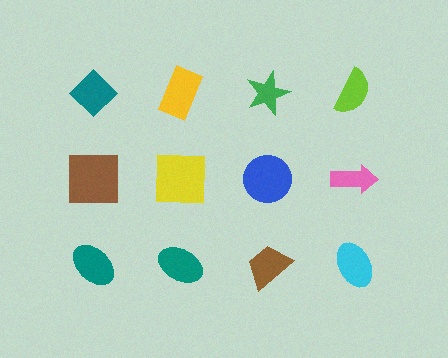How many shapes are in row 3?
4 shapes.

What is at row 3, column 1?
A teal ellipse.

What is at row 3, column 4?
A cyan ellipse.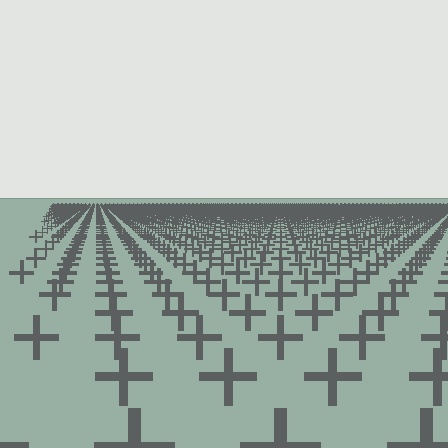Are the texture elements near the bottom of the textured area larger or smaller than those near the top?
Larger. Near the bottom, elements are closer to the viewer and appear at a bigger on-screen size.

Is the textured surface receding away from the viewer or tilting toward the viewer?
The surface is receding away from the viewer. Texture elements get smaller and denser toward the top.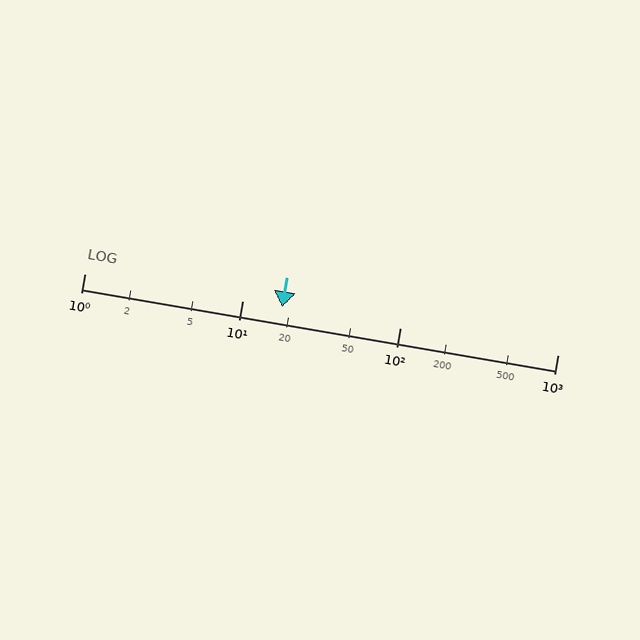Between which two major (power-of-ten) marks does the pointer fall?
The pointer is between 10 and 100.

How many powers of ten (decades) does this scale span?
The scale spans 3 decades, from 1 to 1000.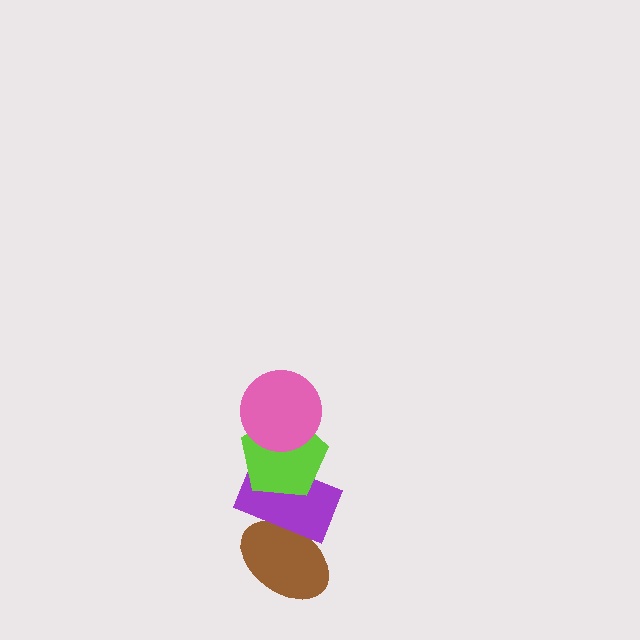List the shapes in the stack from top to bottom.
From top to bottom: the pink circle, the lime pentagon, the purple rectangle, the brown ellipse.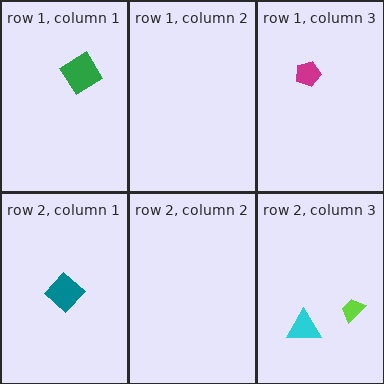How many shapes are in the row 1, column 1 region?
1.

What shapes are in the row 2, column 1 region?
The teal diamond.